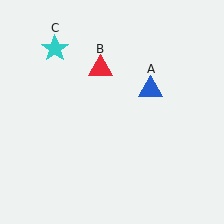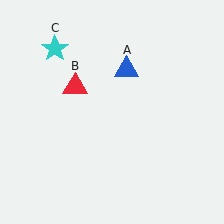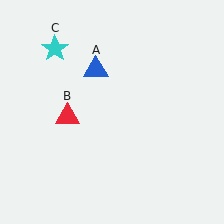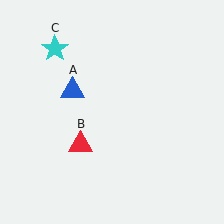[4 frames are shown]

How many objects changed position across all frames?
2 objects changed position: blue triangle (object A), red triangle (object B).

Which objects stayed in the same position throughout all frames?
Cyan star (object C) remained stationary.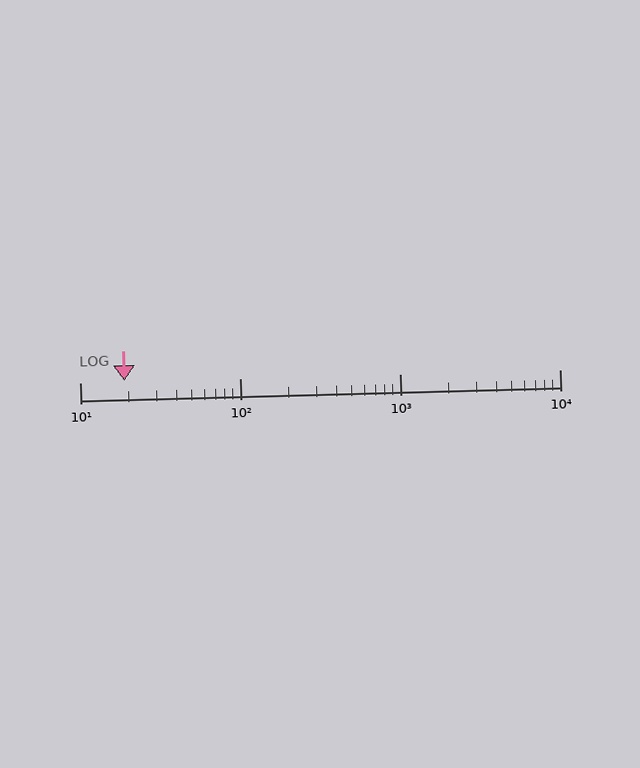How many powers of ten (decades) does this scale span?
The scale spans 3 decades, from 10 to 10000.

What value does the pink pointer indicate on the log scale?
The pointer indicates approximately 19.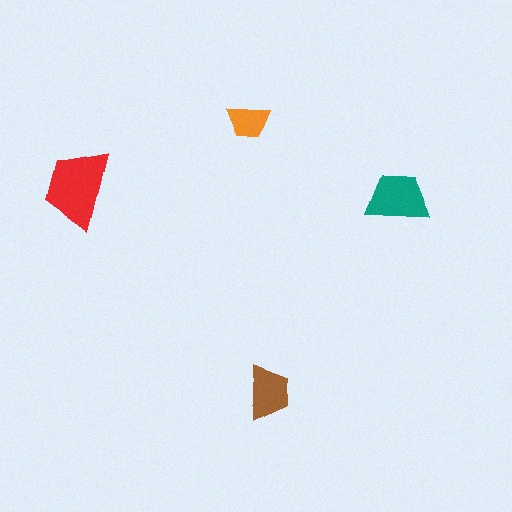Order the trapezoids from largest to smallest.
the red one, the teal one, the brown one, the orange one.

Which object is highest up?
The orange trapezoid is topmost.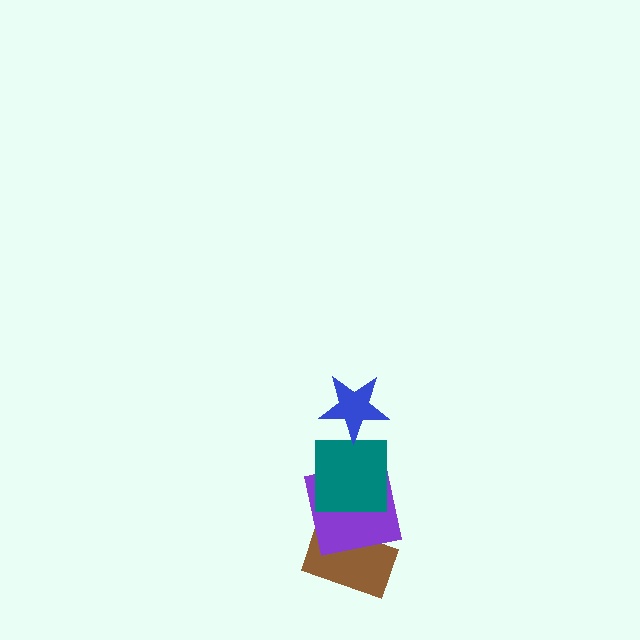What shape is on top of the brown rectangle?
The purple square is on top of the brown rectangle.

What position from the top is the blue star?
The blue star is 1st from the top.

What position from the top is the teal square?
The teal square is 2nd from the top.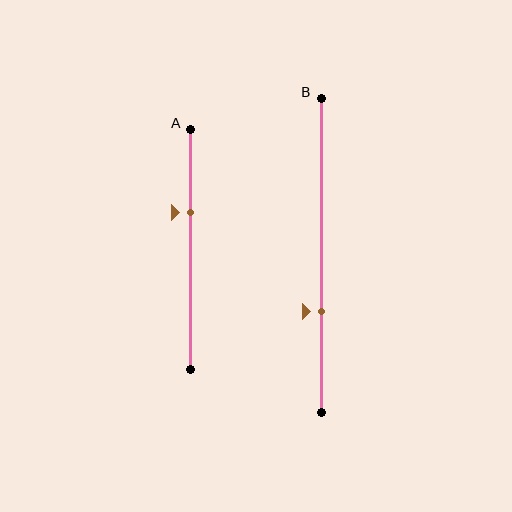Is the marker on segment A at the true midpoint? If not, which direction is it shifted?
No, the marker on segment A is shifted upward by about 16% of the segment length.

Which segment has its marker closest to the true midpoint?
Segment A has its marker closest to the true midpoint.